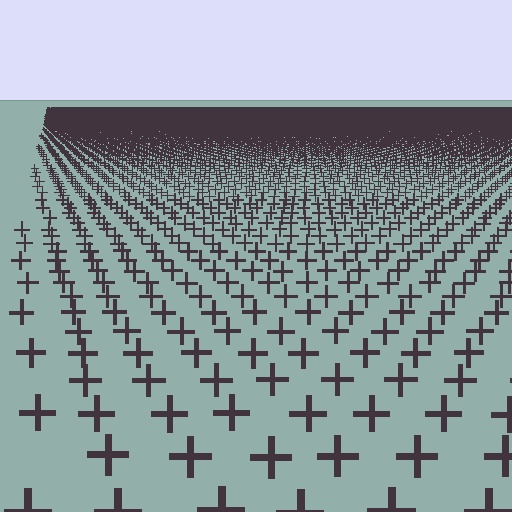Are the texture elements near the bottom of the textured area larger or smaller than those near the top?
Larger. Near the bottom, elements are closer to the viewer and appear at a bigger on-screen size.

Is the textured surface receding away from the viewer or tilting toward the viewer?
The surface is receding away from the viewer. Texture elements get smaller and denser toward the top.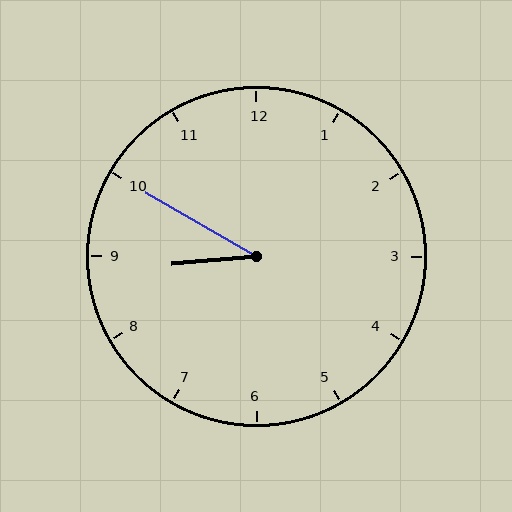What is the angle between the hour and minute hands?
Approximately 35 degrees.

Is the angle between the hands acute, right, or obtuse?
It is acute.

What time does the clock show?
8:50.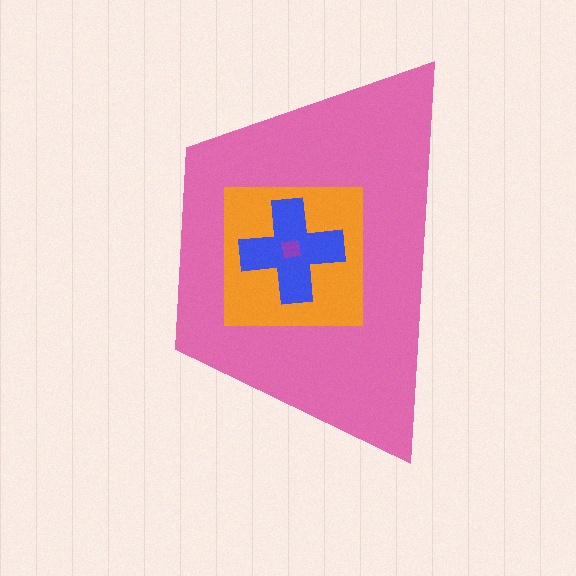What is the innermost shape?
The purple square.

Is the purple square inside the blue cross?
Yes.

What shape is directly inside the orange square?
The blue cross.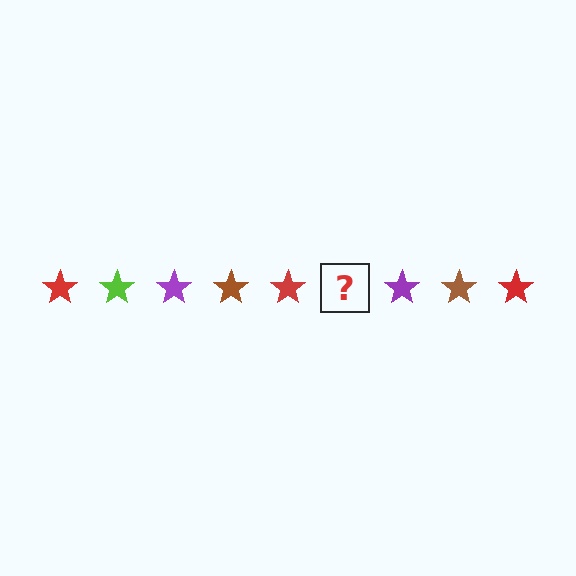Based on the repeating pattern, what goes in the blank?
The blank should be a lime star.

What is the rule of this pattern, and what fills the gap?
The rule is that the pattern cycles through red, lime, purple, brown stars. The gap should be filled with a lime star.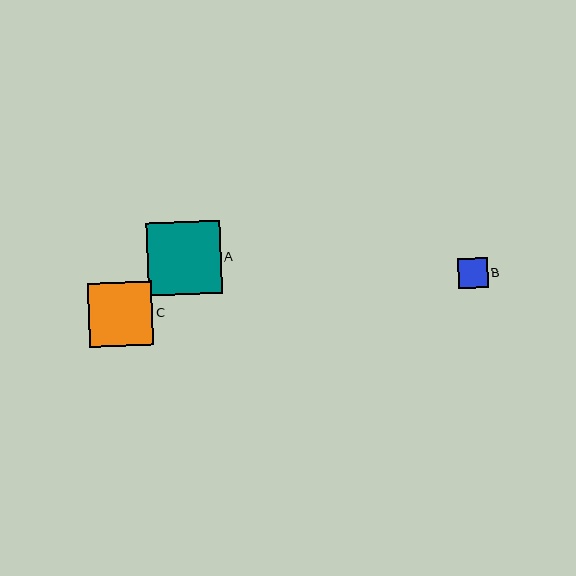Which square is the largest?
Square A is the largest with a size of approximately 74 pixels.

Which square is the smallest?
Square B is the smallest with a size of approximately 30 pixels.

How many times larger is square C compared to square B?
Square C is approximately 2.1 times the size of square B.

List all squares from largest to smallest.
From largest to smallest: A, C, B.